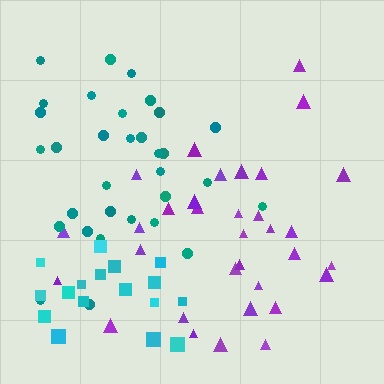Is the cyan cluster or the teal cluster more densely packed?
Teal.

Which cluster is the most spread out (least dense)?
Cyan.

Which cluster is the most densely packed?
Purple.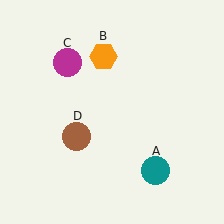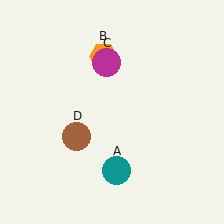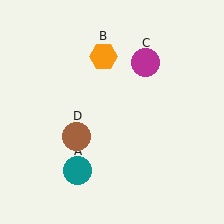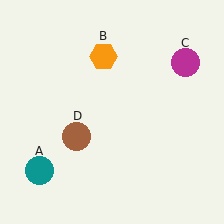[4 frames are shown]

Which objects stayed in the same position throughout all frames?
Orange hexagon (object B) and brown circle (object D) remained stationary.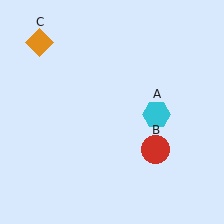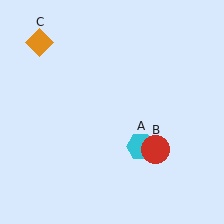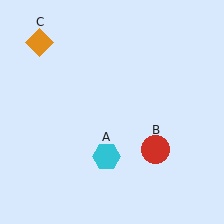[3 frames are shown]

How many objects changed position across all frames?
1 object changed position: cyan hexagon (object A).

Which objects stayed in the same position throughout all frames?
Red circle (object B) and orange diamond (object C) remained stationary.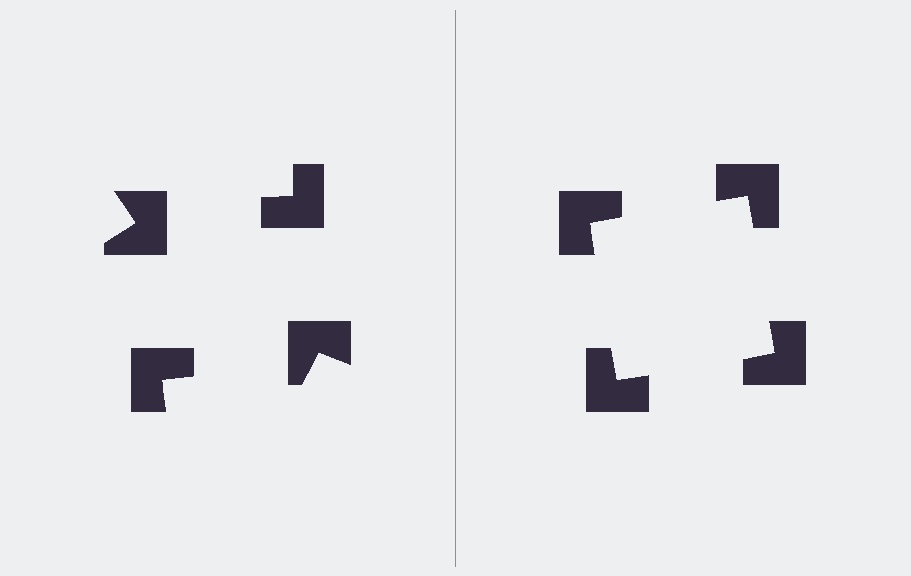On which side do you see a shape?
An illusory square appears on the right side. On the left side the wedge cuts are rotated, so no coherent shape forms.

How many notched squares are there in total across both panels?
8 — 4 on each side.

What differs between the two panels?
The notched squares are positioned identically on both sides; only the wedge orientations differ. On the right they align to a square; on the left they are misaligned.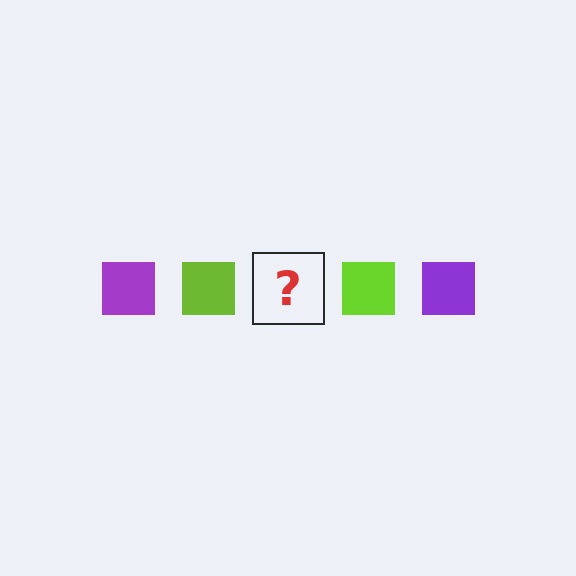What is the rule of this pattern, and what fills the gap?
The rule is that the pattern cycles through purple, lime squares. The gap should be filled with a purple square.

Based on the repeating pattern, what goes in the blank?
The blank should be a purple square.